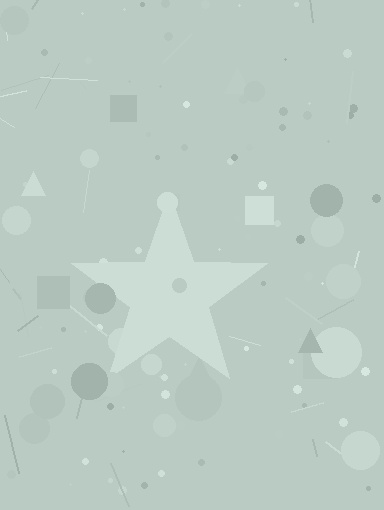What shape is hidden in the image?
A star is hidden in the image.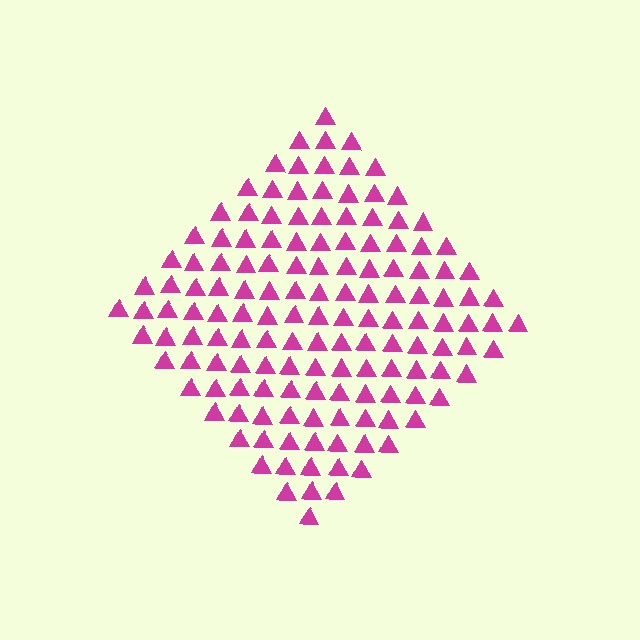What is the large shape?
The large shape is a diamond.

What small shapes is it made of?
It is made of small triangles.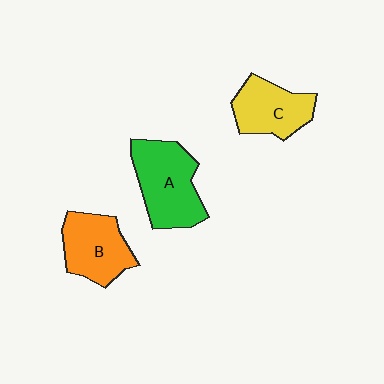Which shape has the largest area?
Shape A (green).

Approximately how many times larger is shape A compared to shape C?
Approximately 1.3 times.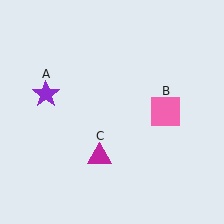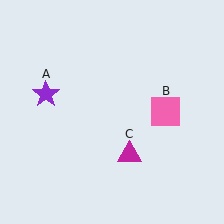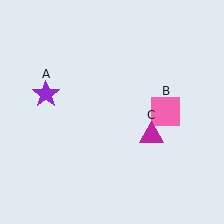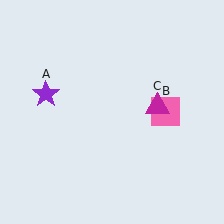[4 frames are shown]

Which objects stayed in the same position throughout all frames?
Purple star (object A) and pink square (object B) remained stationary.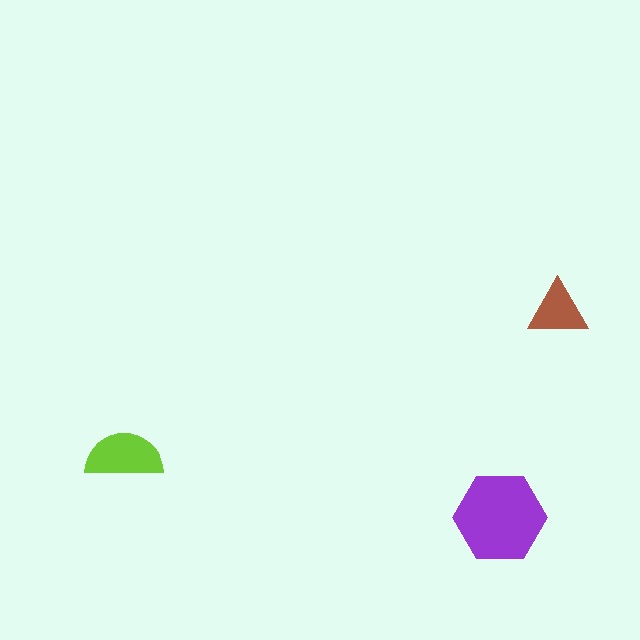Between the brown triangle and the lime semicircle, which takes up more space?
The lime semicircle.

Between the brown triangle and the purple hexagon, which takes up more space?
The purple hexagon.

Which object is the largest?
The purple hexagon.